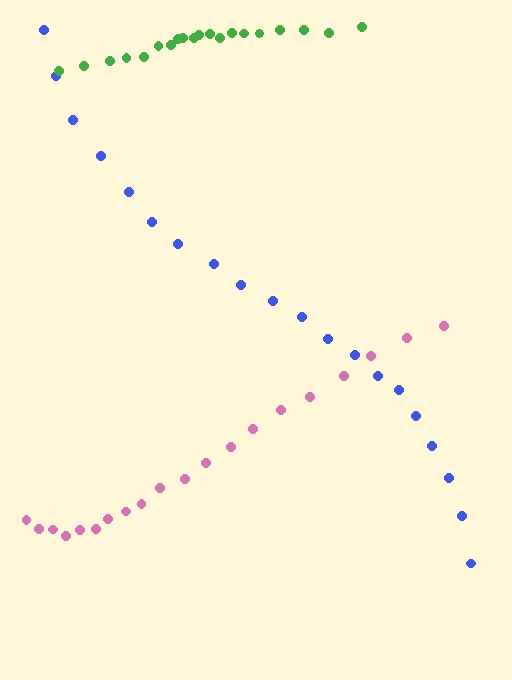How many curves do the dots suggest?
There are 3 distinct paths.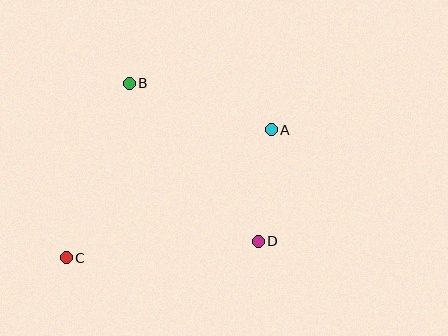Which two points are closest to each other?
Points A and D are closest to each other.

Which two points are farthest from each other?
Points A and C are farthest from each other.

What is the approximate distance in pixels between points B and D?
The distance between B and D is approximately 204 pixels.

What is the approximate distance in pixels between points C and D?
The distance between C and D is approximately 193 pixels.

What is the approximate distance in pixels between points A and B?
The distance between A and B is approximately 150 pixels.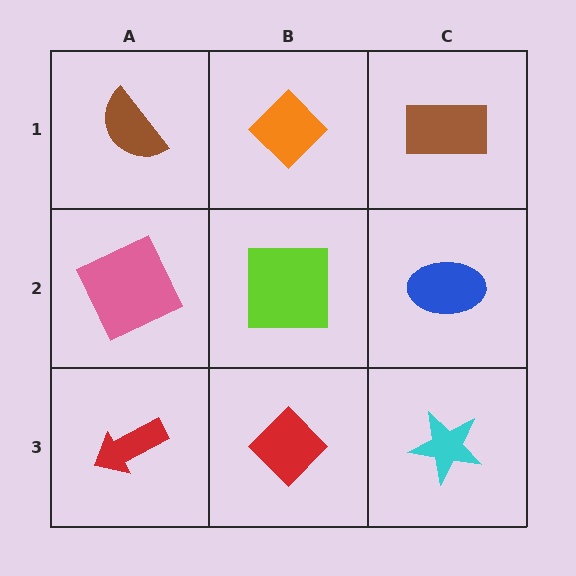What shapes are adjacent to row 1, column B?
A lime square (row 2, column B), a brown semicircle (row 1, column A), a brown rectangle (row 1, column C).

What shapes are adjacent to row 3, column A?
A pink square (row 2, column A), a red diamond (row 3, column B).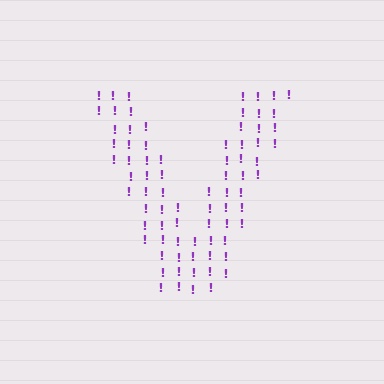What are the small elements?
The small elements are exclamation marks.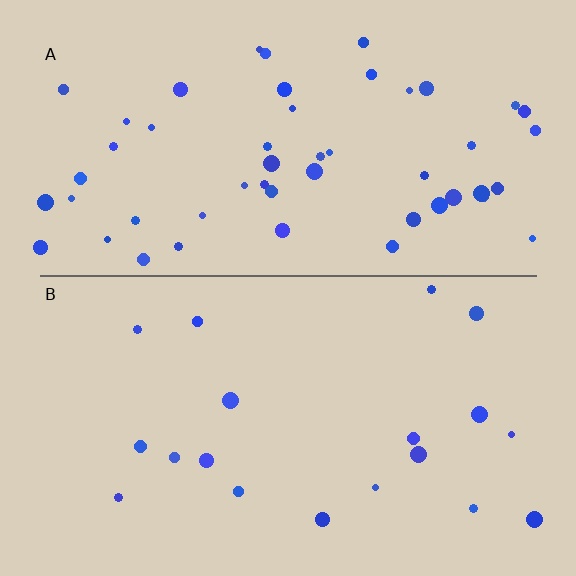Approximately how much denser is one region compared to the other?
Approximately 2.7× — region A over region B.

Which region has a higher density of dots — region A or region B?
A (the top).